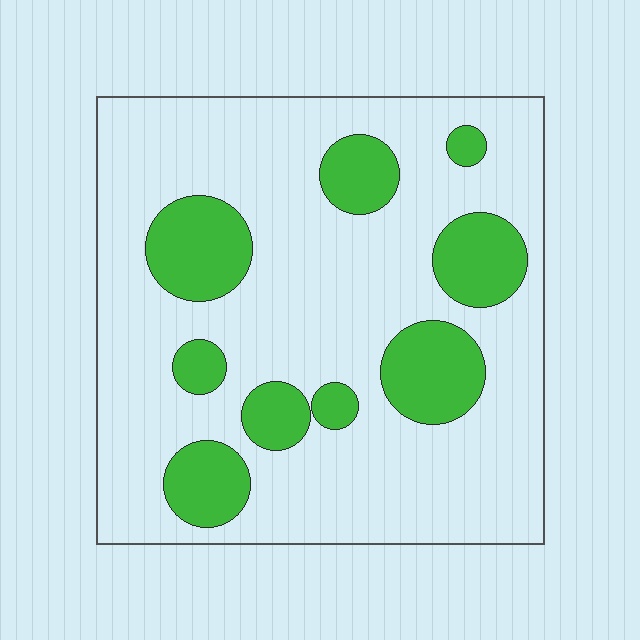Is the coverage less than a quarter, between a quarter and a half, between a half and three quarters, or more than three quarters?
Less than a quarter.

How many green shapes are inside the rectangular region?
9.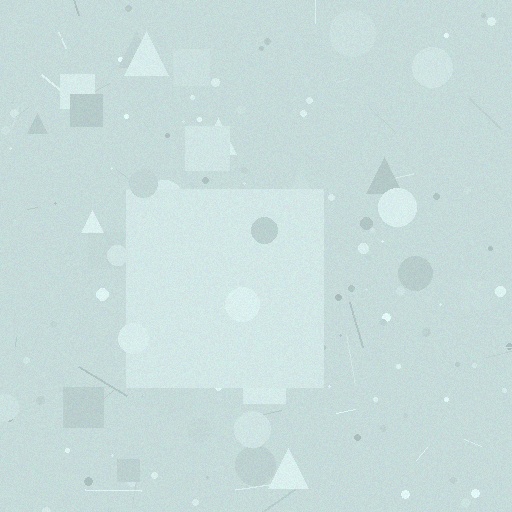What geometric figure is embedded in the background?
A square is embedded in the background.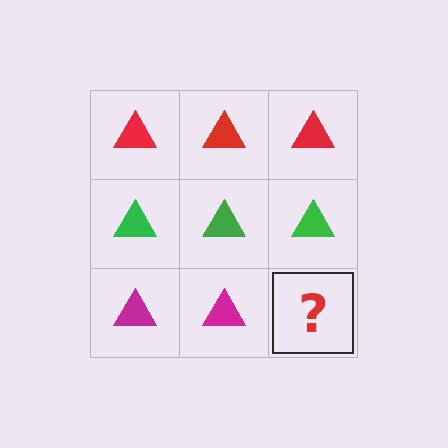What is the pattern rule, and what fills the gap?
The rule is that each row has a consistent color. The gap should be filled with a magenta triangle.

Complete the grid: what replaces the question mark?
The question mark should be replaced with a magenta triangle.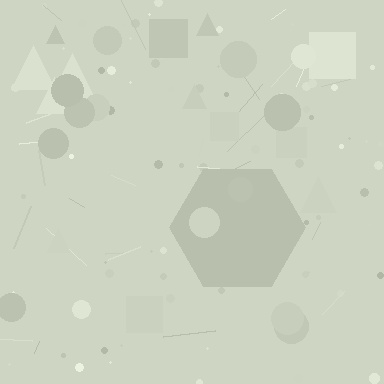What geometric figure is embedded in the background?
A hexagon is embedded in the background.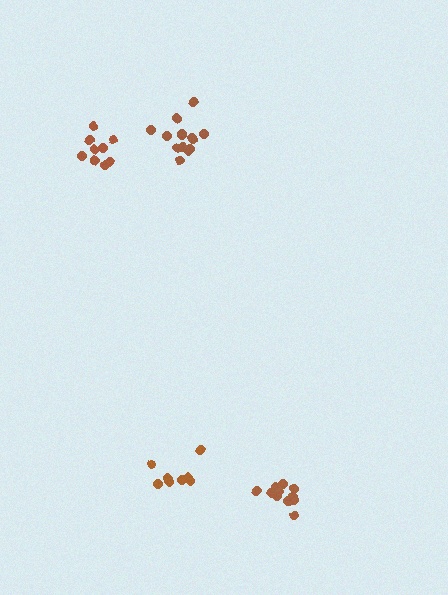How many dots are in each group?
Group 1: 8 dots, Group 2: 9 dots, Group 3: 14 dots, Group 4: 13 dots (44 total).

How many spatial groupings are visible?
There are 4 spatial groupings.